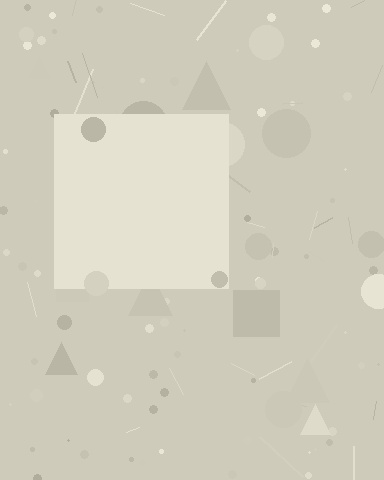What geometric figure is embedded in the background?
A square is embedded in the background.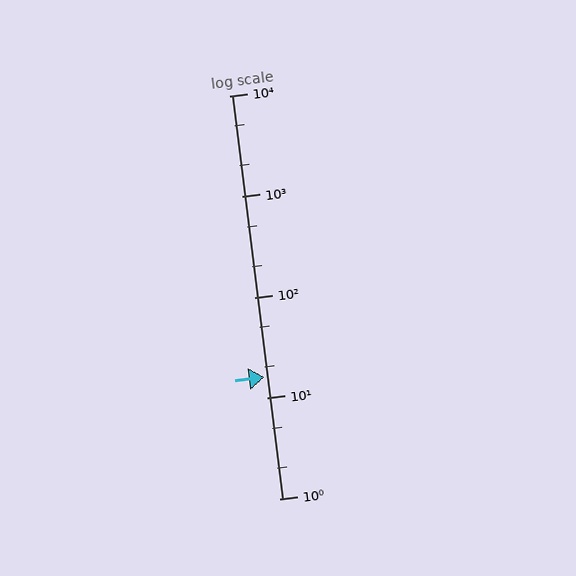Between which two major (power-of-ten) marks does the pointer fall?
The pointer is between 10 and 100.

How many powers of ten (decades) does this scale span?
The scale spans 4 decades, from 1 to 10000.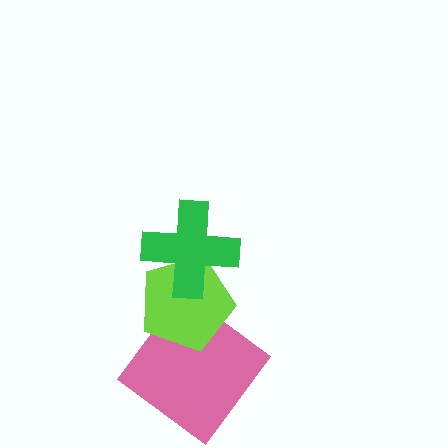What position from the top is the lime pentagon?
The lime pentagon is 2nd from the top.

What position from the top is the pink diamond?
The pink diamond is 3rd from the top.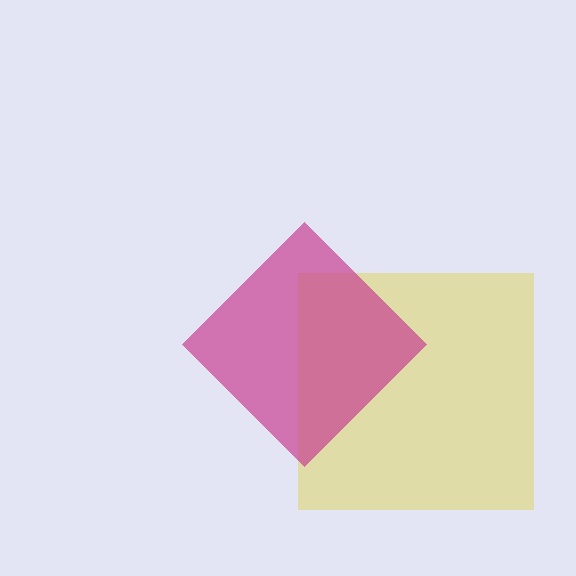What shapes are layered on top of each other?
The layered shapes are: a yellow square, a magenta diamond.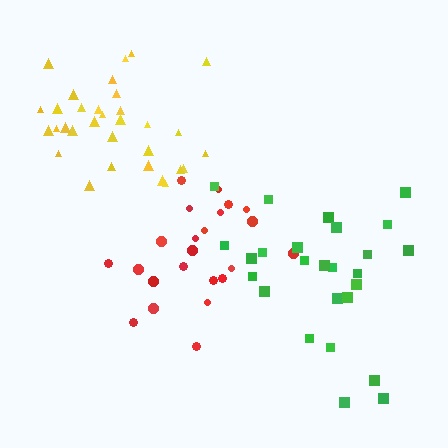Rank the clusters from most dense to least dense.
yellow, red, green.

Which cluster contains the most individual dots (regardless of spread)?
Yellow (32).